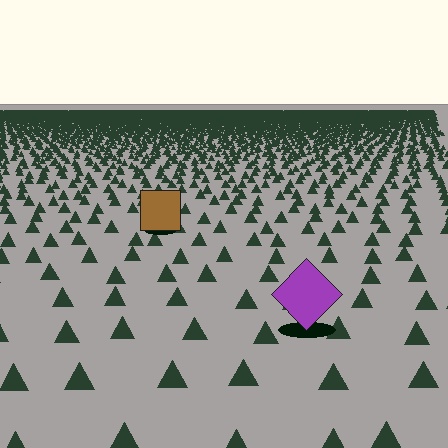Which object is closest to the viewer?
The purple diamond is closest. The texture marks near it are larger and more spread out.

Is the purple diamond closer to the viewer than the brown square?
Yes. The purple diamond is closer — you can tell from the texture gradient: the ground texture is coarser near it.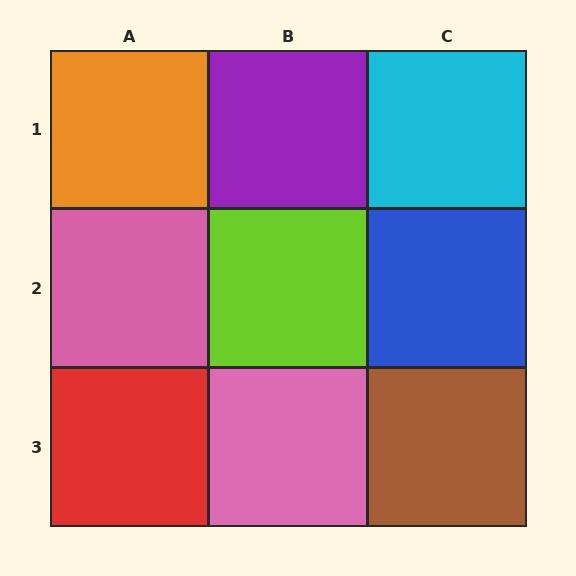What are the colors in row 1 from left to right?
Orange, purple, cyan.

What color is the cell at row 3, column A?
Red.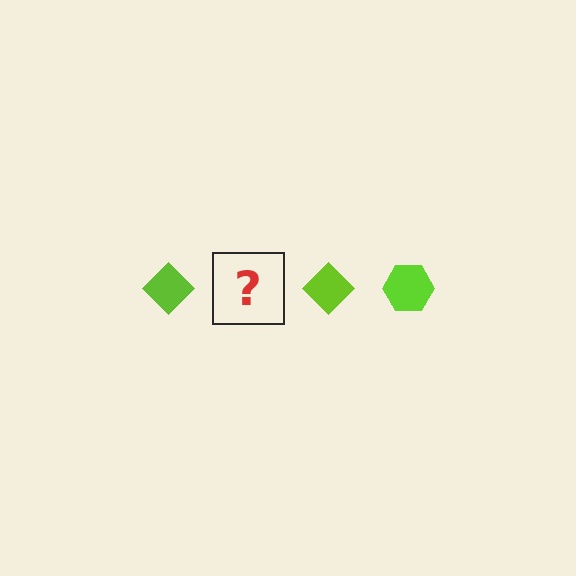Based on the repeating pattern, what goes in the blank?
The blank should be a lime hexagon.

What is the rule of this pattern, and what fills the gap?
The rule is that the pattern cycles through diamond, hexagon shapes in lime. The gap should be filled with a lime hexagon.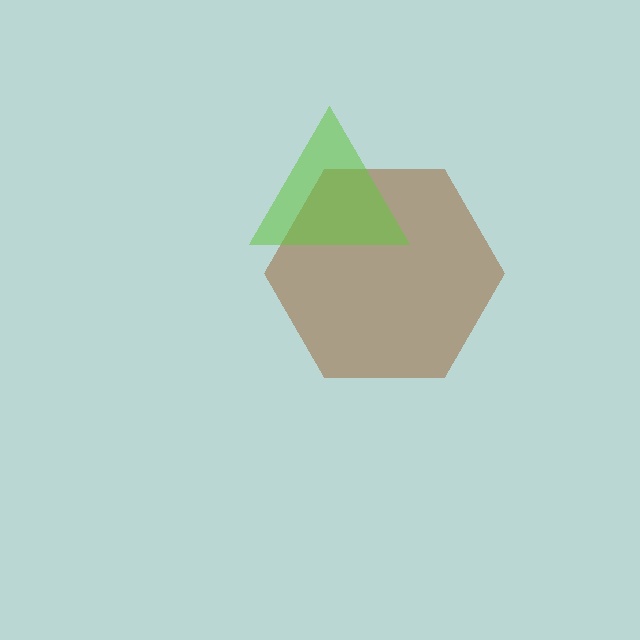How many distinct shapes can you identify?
There are 2 distinct shapes: a brown hexagon, a lime triangle.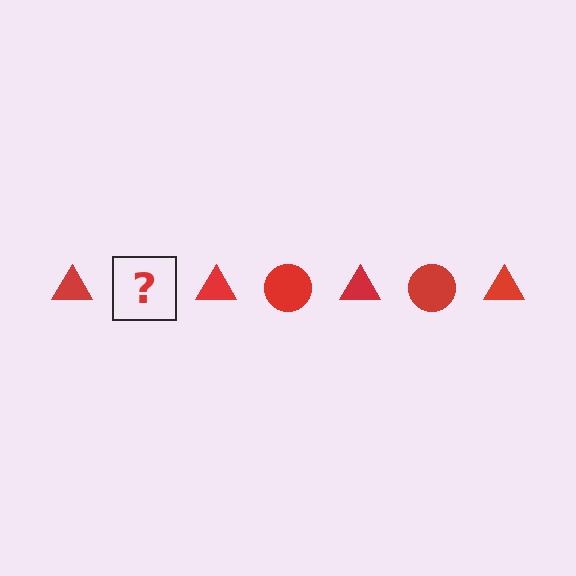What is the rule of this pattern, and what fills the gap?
The rule is that the pattern cycles through triangle, circle shapes in red. The gap should be filled with a red circle.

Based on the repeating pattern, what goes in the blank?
The blank should be a red circle.